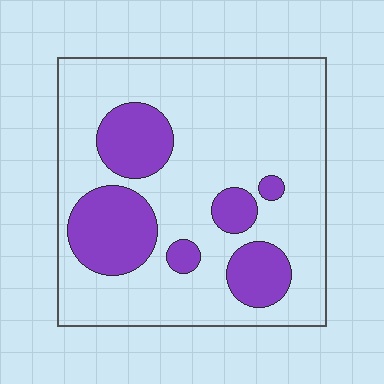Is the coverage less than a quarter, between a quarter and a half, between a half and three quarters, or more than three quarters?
Less than a quarter.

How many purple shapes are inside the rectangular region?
6.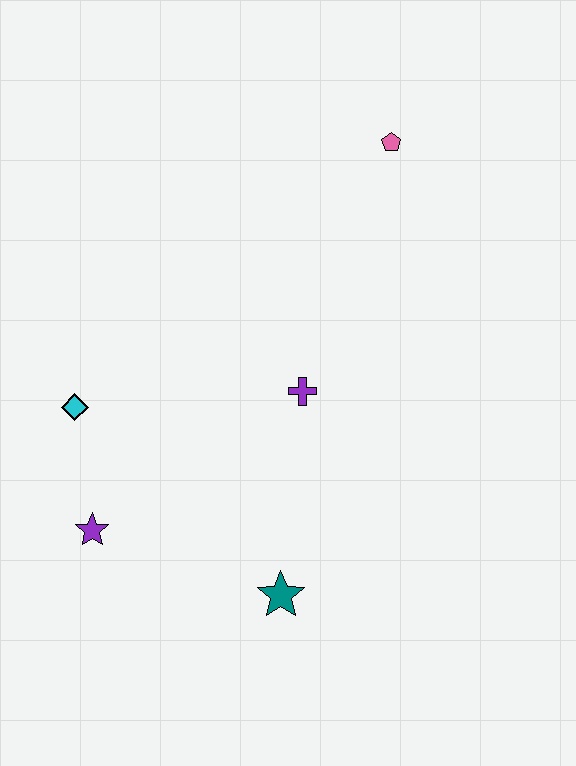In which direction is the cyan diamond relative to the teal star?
The cyan diamond is to the left of the teal star.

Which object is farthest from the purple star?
The pink pentagon is farthest from the purple star.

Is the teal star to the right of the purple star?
Yes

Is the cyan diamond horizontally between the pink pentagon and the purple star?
No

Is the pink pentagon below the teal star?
No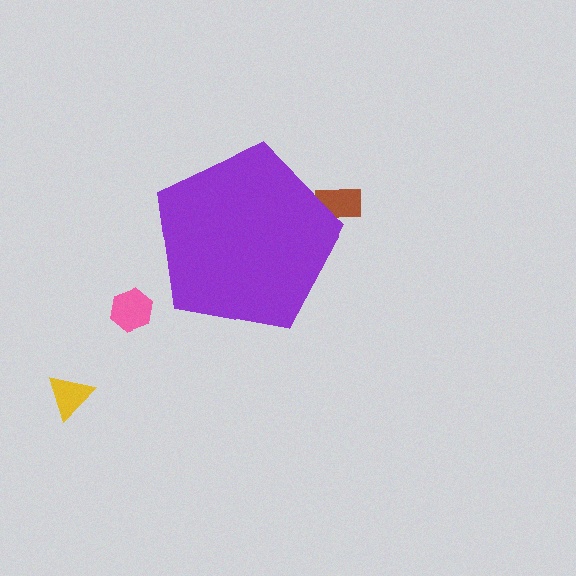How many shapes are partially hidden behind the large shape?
1 shape is partially hidden.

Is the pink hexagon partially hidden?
No, the pink hexagon is fully visible.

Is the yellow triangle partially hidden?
No, the yellow triangle is fully visible.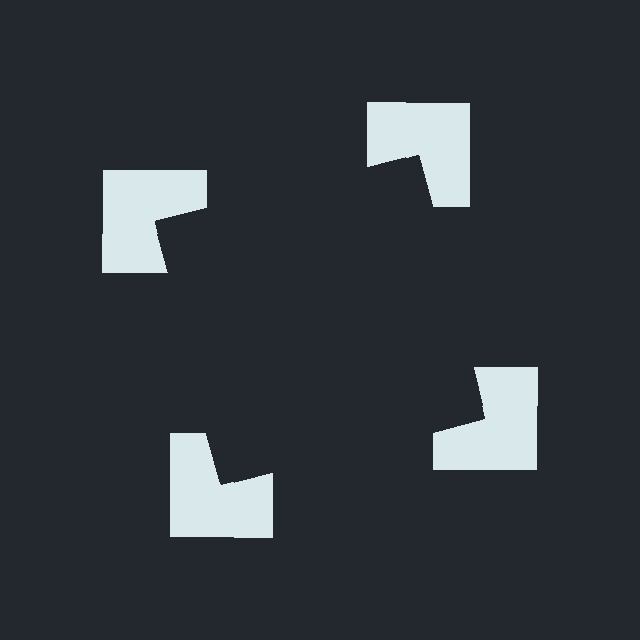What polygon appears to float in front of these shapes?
An illusory square — its edges are inferred from the aligned wedge cuts in the notched squares, not physically drawn.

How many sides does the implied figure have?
4 sides.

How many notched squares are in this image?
There are 4 — one at each vertex of the illusory square.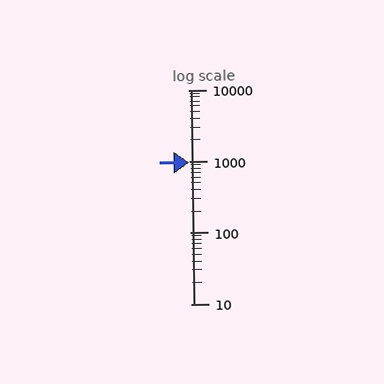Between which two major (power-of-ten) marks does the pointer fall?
The pointer is between 100 and 1000.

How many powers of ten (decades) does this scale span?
The scale spans 3 decades, from 10 to 10000.